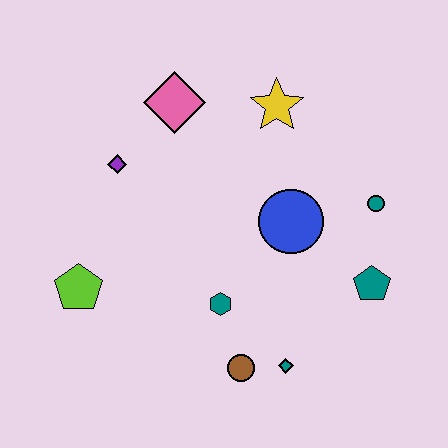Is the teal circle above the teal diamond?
Yes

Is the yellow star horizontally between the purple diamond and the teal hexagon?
No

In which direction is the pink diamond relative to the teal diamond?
The pink diamond is above the teal diamond.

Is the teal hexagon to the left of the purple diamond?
No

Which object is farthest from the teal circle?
The lime pentagon is farthest from the teal circle.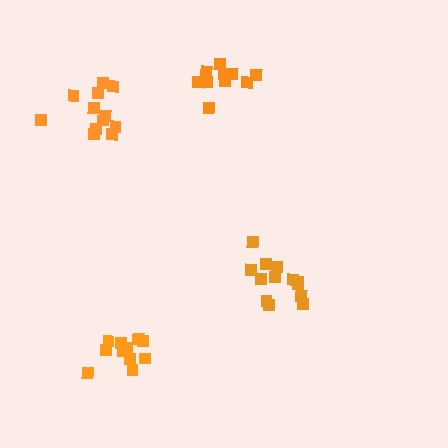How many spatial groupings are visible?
There are 4 spatial groupings.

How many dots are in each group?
Group 1: 12 dots, Group 2: 13 dots, Group 3: 10 dots, Group 4: 11 dots (46 total).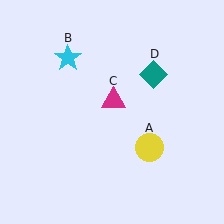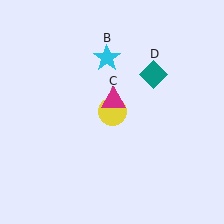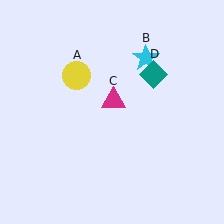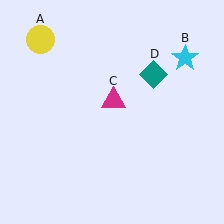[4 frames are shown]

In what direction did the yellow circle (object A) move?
The yellow circle (object A) moved up and to the left.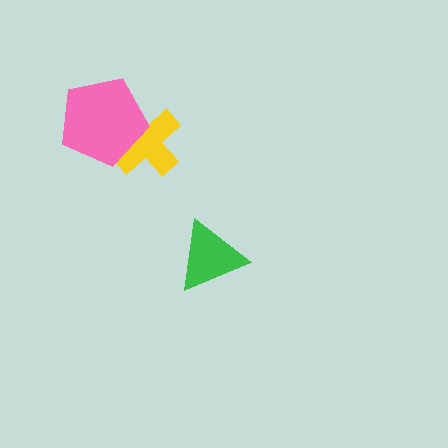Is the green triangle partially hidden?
No, no other shape covers it.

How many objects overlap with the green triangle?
0 objects overlap with the green triangle.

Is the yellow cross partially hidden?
Yes, it is partially covered by another shape.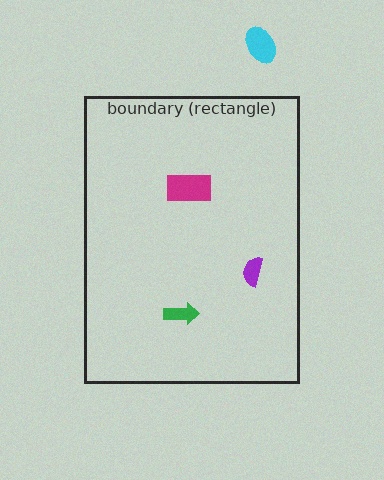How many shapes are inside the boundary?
3 inside, 1 outside.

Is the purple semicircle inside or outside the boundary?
Inside.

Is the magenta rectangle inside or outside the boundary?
Inside.